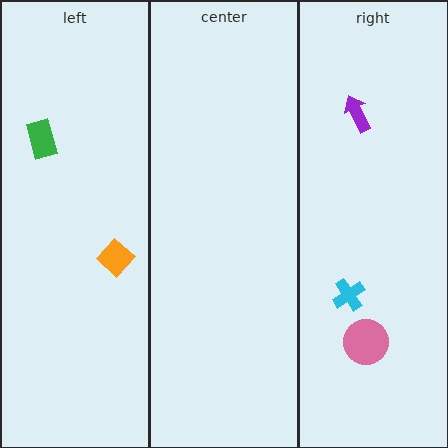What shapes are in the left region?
The green rectangle, the orange diamond.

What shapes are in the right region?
The pink circle, the purple arrow, the cyan cross.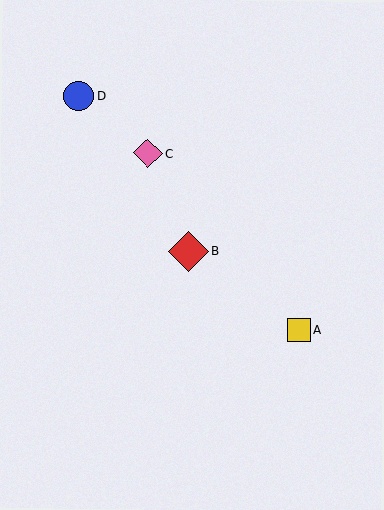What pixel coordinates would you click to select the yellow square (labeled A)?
Click at (299, 330) to select the yellow square A.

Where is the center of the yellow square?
The center of the yellow square is at (299, 330).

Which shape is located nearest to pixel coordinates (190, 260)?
The red diamond (labeled B) at (189, 251) is nearest to that location.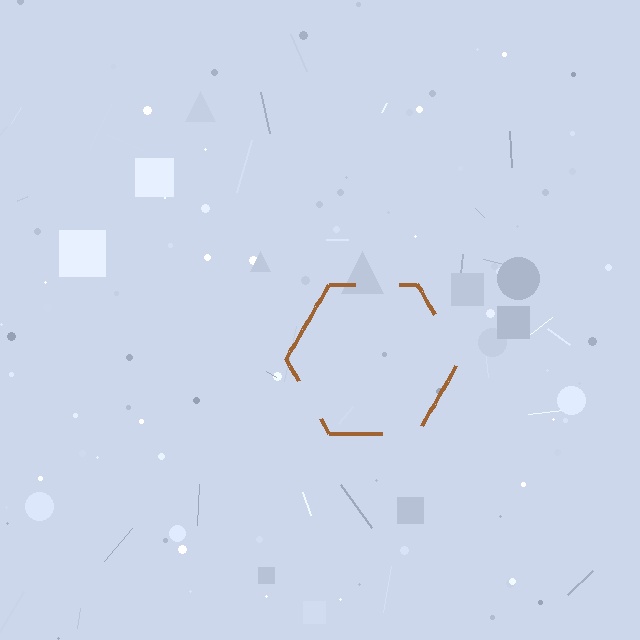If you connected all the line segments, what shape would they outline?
They would outline a hexagon.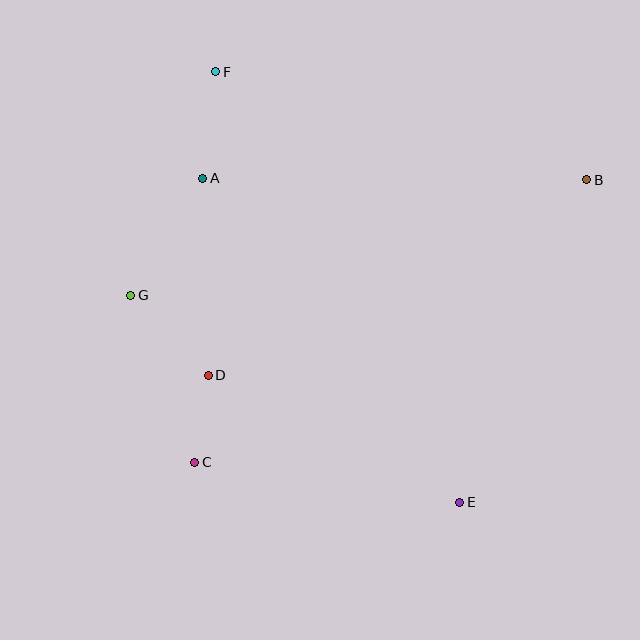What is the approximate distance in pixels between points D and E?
The distance between D and E is approximately 281 pixels.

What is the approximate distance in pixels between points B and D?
The distance between B and D is approximately 426 pixels.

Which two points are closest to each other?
Points C and D are closest to each other.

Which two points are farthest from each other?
Points E and F are farthest from each other.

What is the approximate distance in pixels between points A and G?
The distance between A and G is approximately 138 pixels.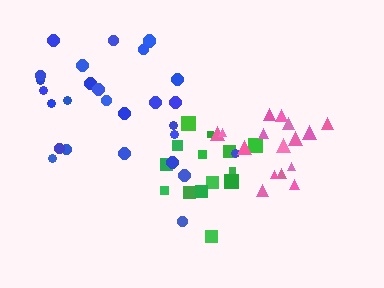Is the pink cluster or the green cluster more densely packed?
Green.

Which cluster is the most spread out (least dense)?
Blue.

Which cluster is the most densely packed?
Green.